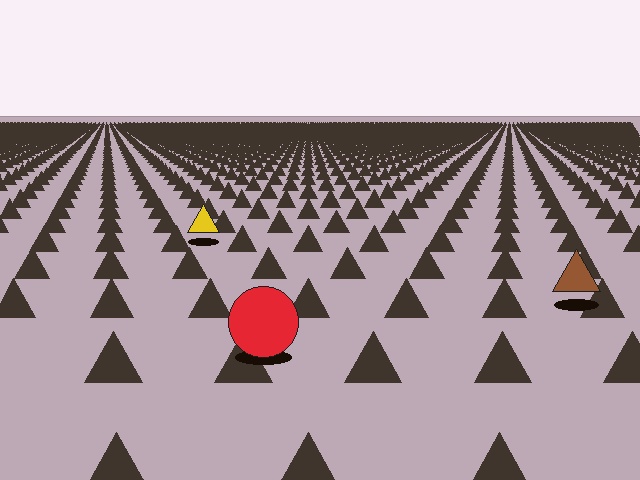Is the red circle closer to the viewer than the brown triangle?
Yes. The red circle is closer — you can tell from the texture gradient: the ground texture is coarser near it.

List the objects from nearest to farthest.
From nearest to farthest: the red circle, the brown triangle, the yellow triangle.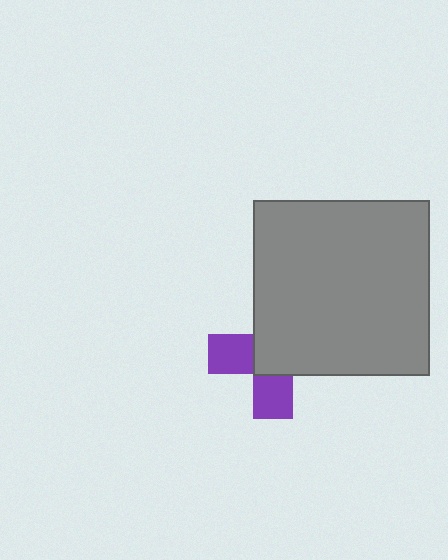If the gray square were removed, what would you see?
You would see the complete purple cross.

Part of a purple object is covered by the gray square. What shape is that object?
It is a cross.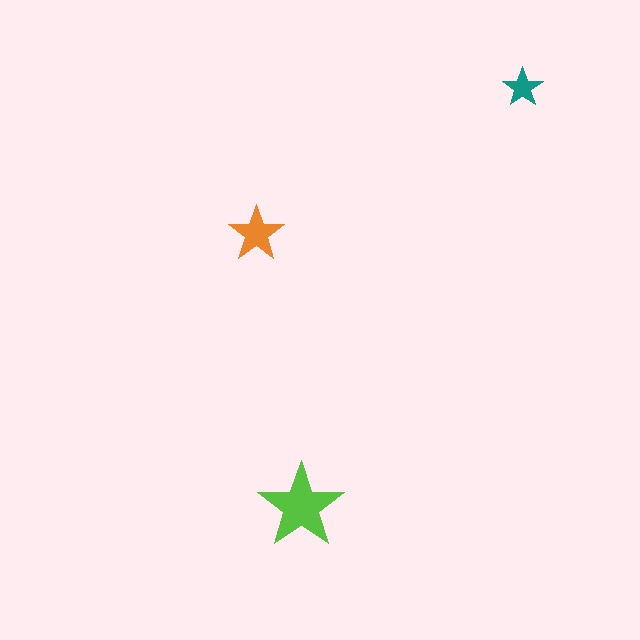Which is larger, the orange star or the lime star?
The lime one.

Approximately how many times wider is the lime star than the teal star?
About 2 times wider.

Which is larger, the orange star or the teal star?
The orange one.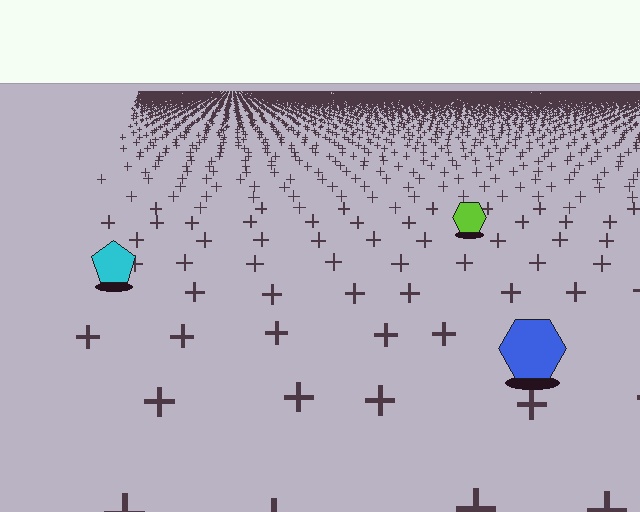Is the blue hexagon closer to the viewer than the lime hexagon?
Yes. The blue hexagon is closer — you can tell from the texture gradient: the ground texture is coarser near it.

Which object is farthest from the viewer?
The lime hexagon is farthest from the viewer. It appears smaller and the ground texture around it is denser.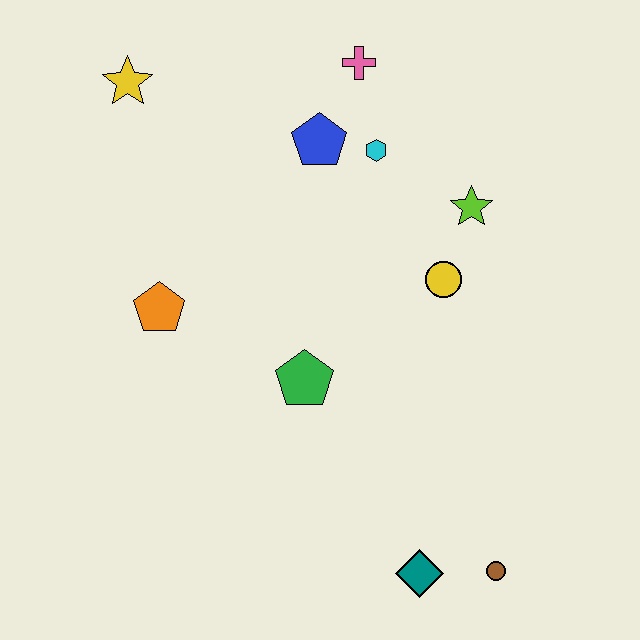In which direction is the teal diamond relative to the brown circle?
The teal diamond is to the left of the brown circle.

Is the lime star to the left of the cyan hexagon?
No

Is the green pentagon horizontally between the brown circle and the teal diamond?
No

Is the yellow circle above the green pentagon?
Yes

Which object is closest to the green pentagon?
The orange pentagon is closest to the green pentagon.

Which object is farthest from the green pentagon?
The yellow star is farthest from the green pentagon.